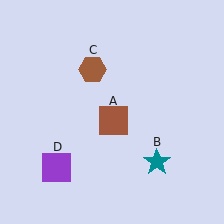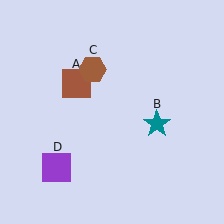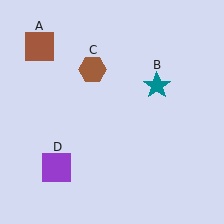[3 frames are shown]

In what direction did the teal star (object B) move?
The teal star (object B) moved up.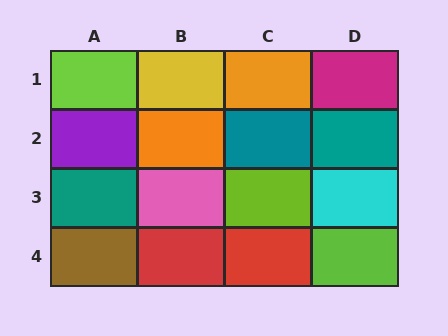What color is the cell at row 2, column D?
Teal.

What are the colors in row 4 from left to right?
Brown, red, red, lime.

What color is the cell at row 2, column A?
Purple.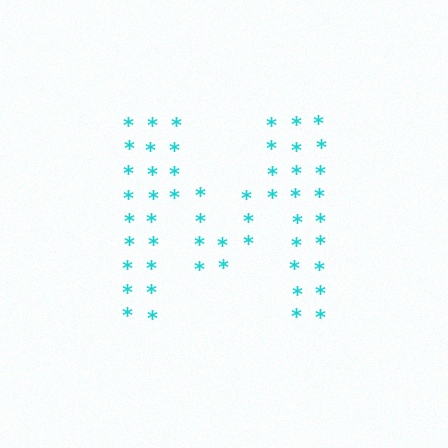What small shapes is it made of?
It is made of small asterisks.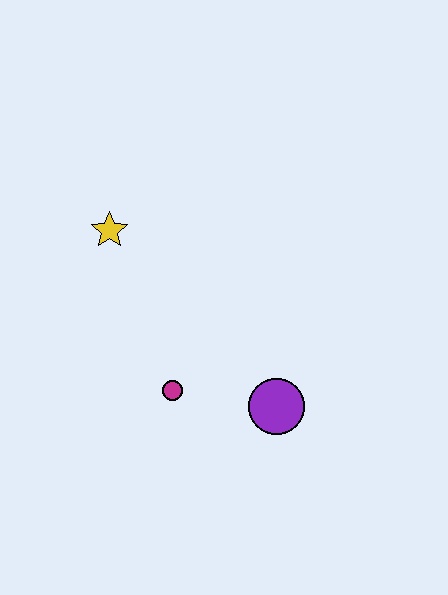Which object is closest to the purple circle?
The magenta circle is closest to the purple circle.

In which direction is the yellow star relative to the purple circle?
The yellow star is above the purple circle.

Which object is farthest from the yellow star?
The purple circle is farthest from the yellow star.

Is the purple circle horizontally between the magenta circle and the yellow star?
No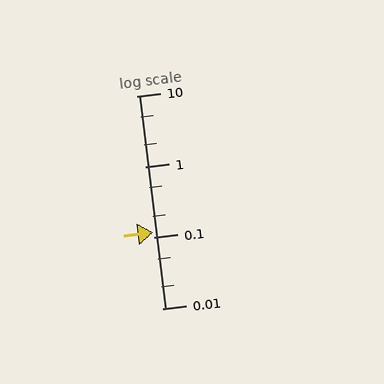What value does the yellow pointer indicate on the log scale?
The pointer indicates approximately 0.12.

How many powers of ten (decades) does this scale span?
The scale spans 3 decades, from 0.01 to 10.